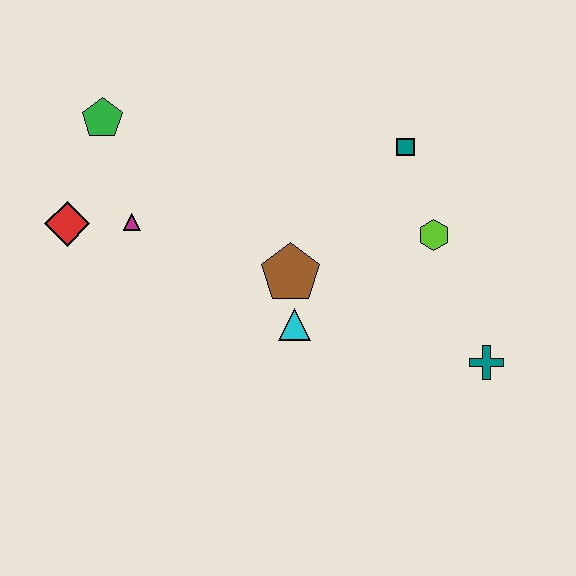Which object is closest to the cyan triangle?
The brown pentagon is closest to the cyan triangle.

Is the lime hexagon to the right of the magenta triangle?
Yes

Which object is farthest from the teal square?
The red diamond is farthest from the teal square.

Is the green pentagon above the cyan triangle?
Yes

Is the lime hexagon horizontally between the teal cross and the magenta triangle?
Yes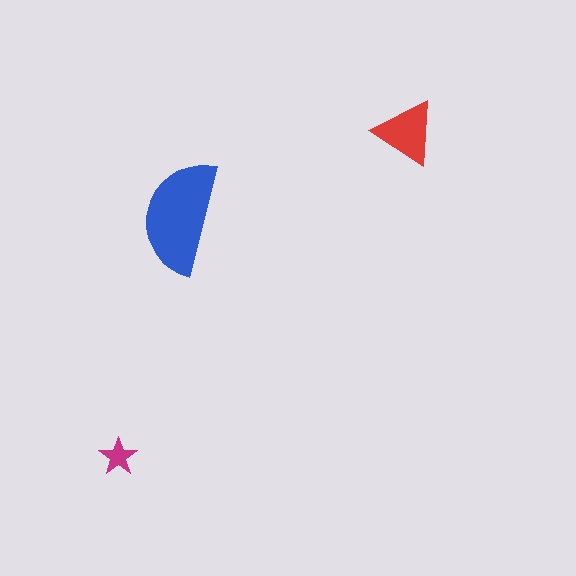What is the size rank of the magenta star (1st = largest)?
3rd.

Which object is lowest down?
The magenta star is bottommost.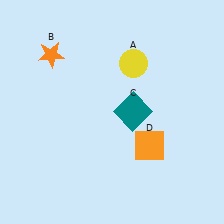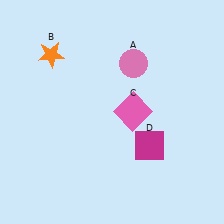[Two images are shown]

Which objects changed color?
A changed from yellow to pink. C changed from teal to pink. D changed from orange to magenta.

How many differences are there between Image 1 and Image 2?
There are 3 differences between the two images.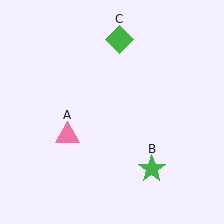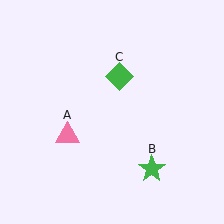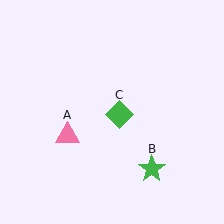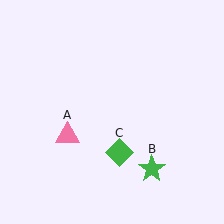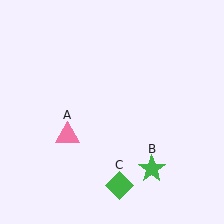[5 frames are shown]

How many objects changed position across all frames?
1 object changed position: green diamond (object C).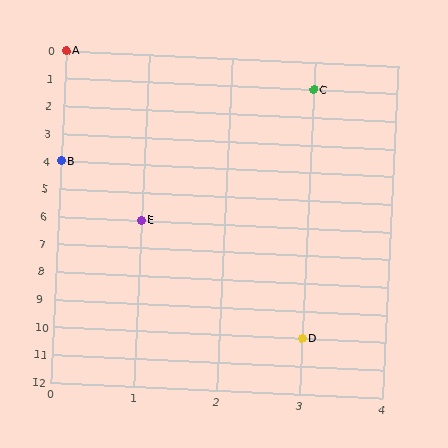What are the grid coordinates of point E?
Point E is at grid coordinates (1, 6).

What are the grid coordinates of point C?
Point C is at grid coordinates (3, 1).